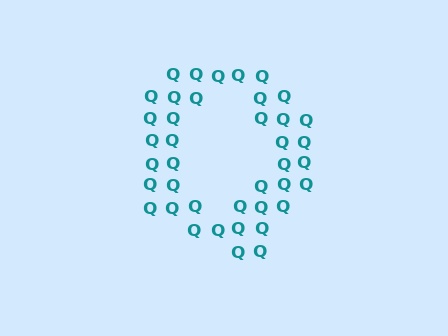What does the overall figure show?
The overall figure shows the letter Q.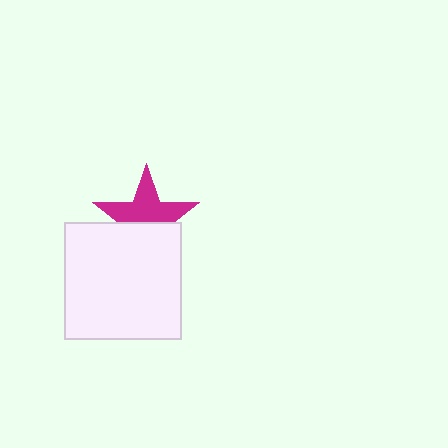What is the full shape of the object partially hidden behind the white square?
The partially hidden object is a magenta star.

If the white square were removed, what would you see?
You would see the complete magenta star.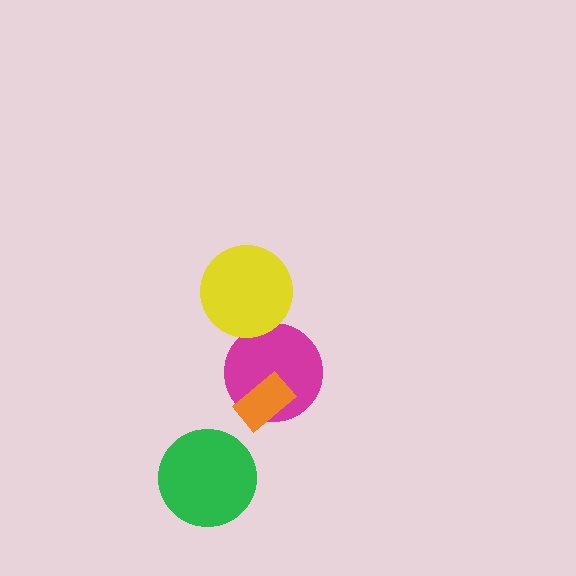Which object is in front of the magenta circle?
The orange rectangle is in front of the magenta circle.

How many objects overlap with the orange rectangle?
1 object overlaps with the orange rectangle.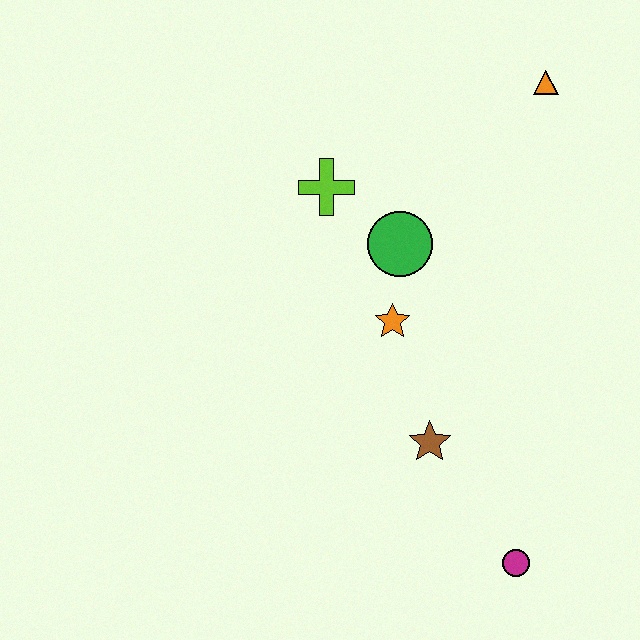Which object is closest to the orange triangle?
The green circle is closest to the orange triangle.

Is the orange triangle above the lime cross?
Yes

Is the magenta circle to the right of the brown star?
Yes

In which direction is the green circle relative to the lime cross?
The green circle is to the right of the lime cross.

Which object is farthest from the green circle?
The magenta circle is farthest from the green circle.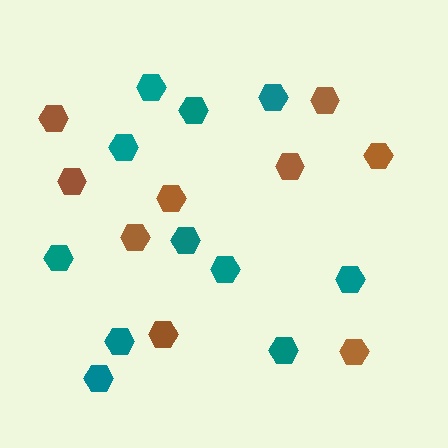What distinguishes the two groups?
There are 2 groups: one group of brown hexagons (9) and one group of teal hexagons (11).